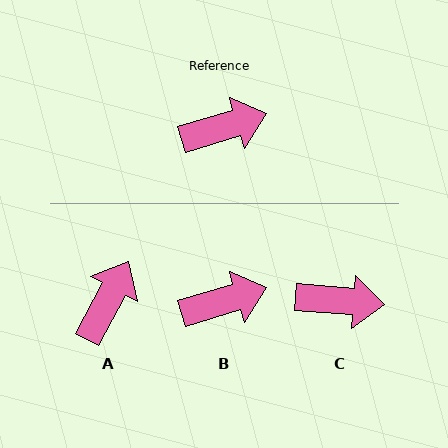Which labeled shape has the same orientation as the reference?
B.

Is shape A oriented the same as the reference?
No, it is off by about 45 degrees.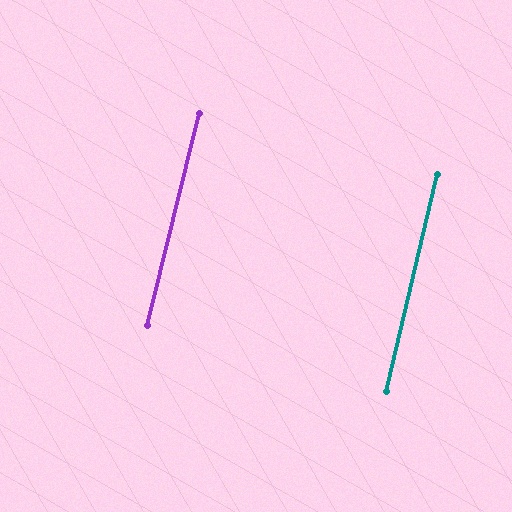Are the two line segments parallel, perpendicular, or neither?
Parallel — their directions differ by only 0.4°.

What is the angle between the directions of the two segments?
Approximately 0 degrees.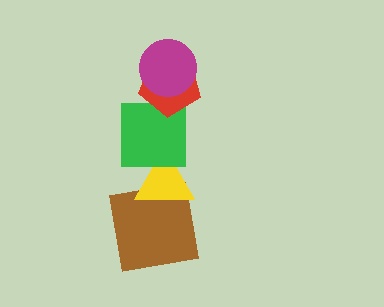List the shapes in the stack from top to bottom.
From top to bottom: the magenta circle, the red pentagon, the green square, the yellow triangle, the brown square.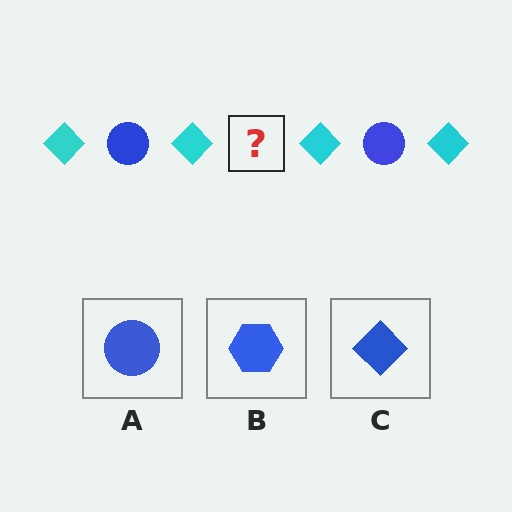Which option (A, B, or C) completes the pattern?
A.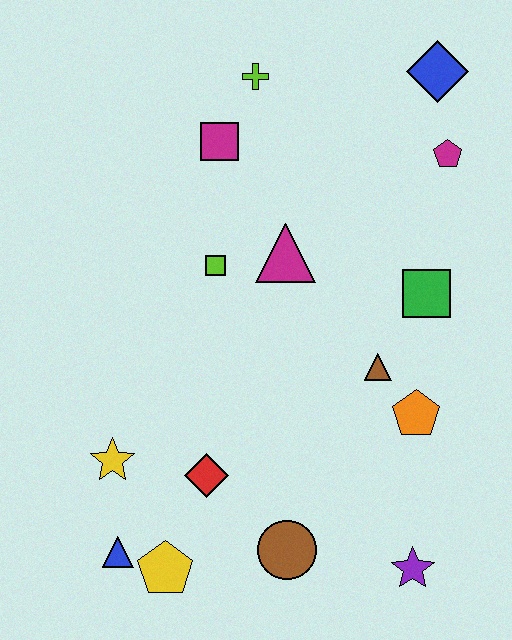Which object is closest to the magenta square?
The lime cross is closest to the magenta square.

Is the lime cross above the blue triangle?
Yes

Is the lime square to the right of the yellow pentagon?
Yes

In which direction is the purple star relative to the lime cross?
The purple star is below the lime cross.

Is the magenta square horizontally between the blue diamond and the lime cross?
No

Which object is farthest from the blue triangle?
The blue diamond is farthest from the blue triangle.